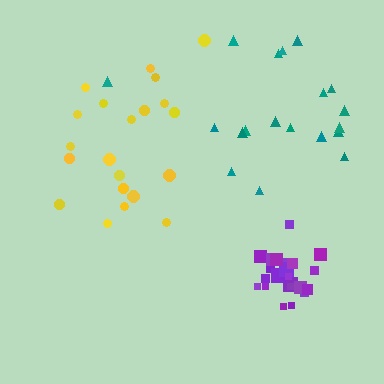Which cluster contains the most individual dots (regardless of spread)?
Purple (22).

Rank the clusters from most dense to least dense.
purple, yellow, teal.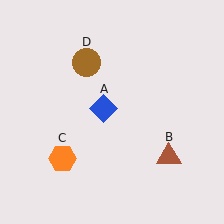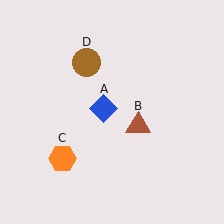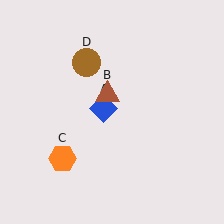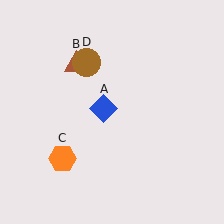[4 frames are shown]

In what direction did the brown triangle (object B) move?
The brown triangle (object B) moved up and to the left.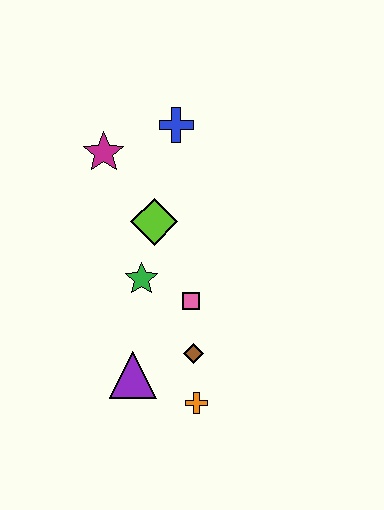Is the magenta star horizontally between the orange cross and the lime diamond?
No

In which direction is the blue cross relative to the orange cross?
The blue cross is above the orange cross.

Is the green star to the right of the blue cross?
No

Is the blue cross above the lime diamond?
Yes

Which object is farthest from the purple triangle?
The blue cross is farthest from the purple triangle.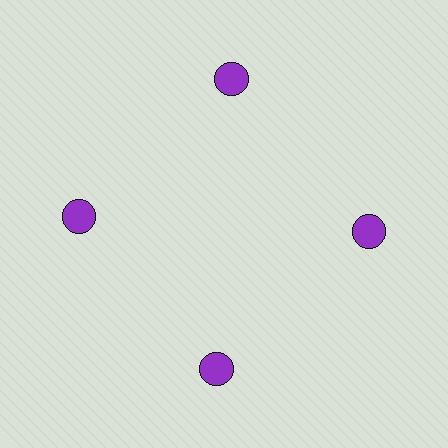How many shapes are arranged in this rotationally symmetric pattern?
There are 4 shapes, arranged in 4 groups of 1.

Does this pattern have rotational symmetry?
Yes, this pattern has 4-fold rotational symmetry. It looks the same after rotating 90 degrees around the center.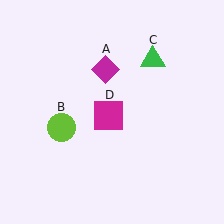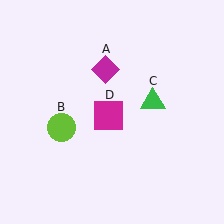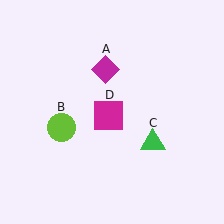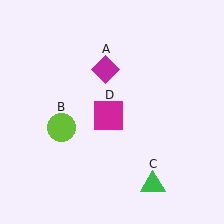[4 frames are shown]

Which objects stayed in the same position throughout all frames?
Magenta diamond (object A) and lime circle (object B) and magenta square (object D) remained stationary.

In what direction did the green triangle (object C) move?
The green triangle (object C) moved down.